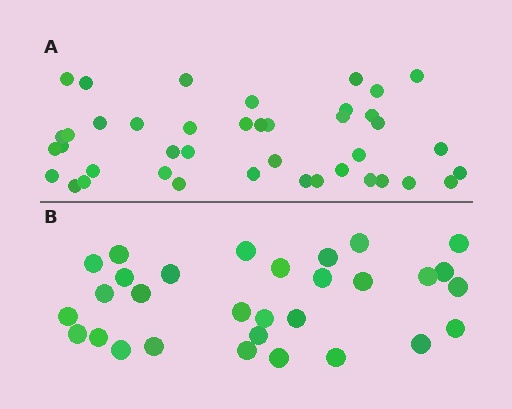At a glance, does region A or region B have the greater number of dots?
Region A (the top region) has more dots.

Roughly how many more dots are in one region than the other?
Region A has roughly 12 or so more dots than region B.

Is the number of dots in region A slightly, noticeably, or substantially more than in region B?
Region A has noticeably more, but not dramatically so. The ratio is roughly 1.4 to 1.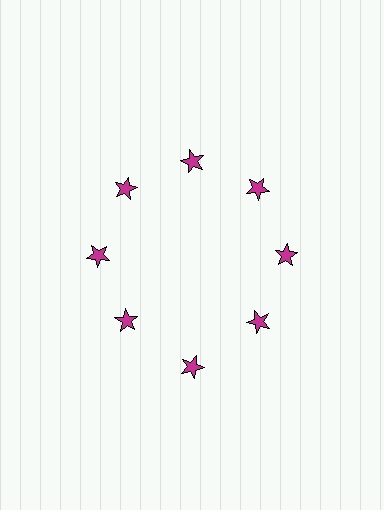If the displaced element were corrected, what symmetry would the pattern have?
It would have 8-fold rotational symmetry — the pattern would map onto itself every 45 degrees.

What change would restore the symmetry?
The symmetry would be restored by moving it inward, back onto the ring so that all 8 stars sit at equal angles and equal distance from the center.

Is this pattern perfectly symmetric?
No. The 8 magenta stars are arranged in a ring, but one element near the 6 o'clock position is pushed outward from the center, breaking the 8-fold rotational symmetry.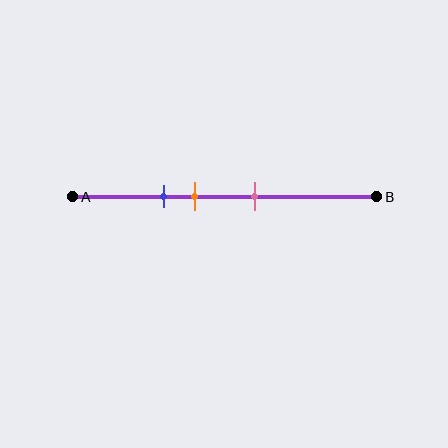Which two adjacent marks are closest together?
The blue and orange marks are the closest adjacent pair.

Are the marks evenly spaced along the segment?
Yes, the marks are approximately evenly spaced.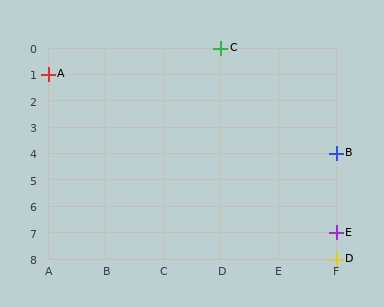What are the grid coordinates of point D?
Point D is at grid coordinates (F, 8).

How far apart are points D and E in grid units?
Points D and E are 1 row apart.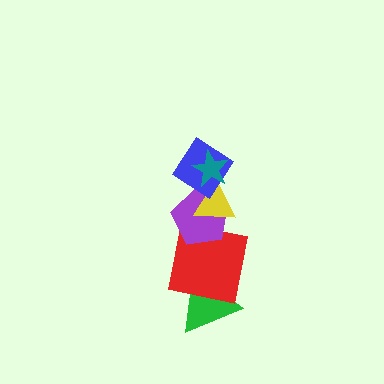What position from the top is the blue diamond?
The blue diamond is 2nd from the top.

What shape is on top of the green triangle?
The red square is on top of the green triangle.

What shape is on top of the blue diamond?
The teal star is on top of the blue diamond.